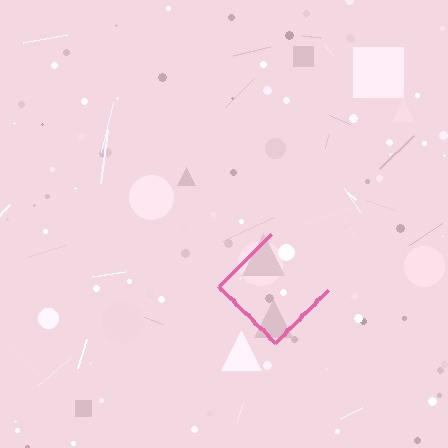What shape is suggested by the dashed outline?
The dashed outline suggests a diamond.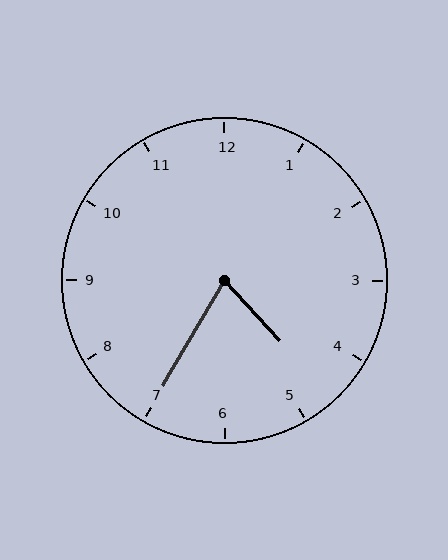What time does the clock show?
4:35.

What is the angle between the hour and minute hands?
Approximately 72 degrees.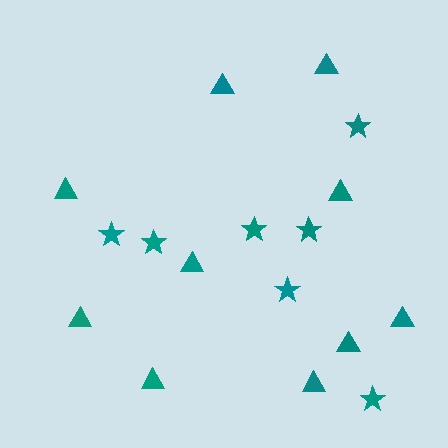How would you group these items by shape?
There are 2 groups: one group of triangles (10) and one group of stars (7).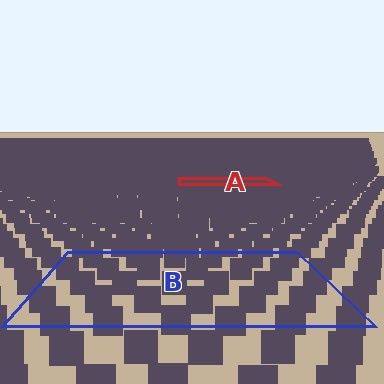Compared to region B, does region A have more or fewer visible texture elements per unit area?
Region A has more texture elements per unit area — they are packed more densely because it is farther away.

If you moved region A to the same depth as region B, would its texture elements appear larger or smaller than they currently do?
They would appear larger. At a closer depth, the same texture elements are projected at a bigger on-screen size.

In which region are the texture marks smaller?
The texture marks are smaller in region A, because it is farther away.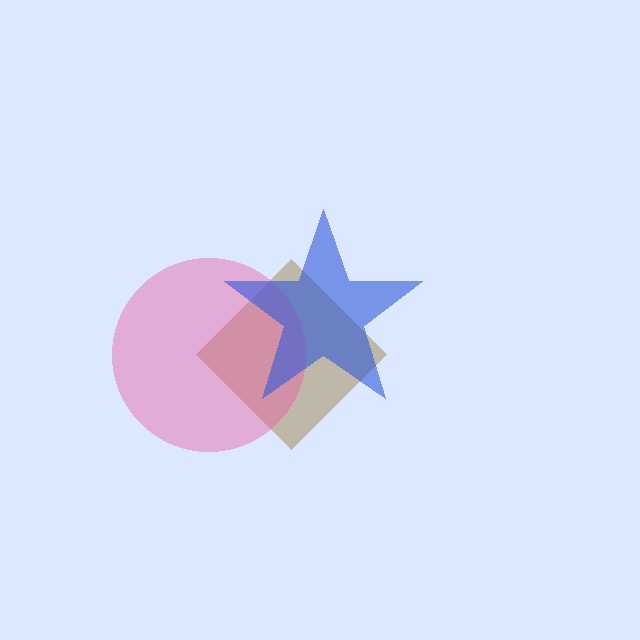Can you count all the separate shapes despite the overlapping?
Yes, there are 3 separate shapes.